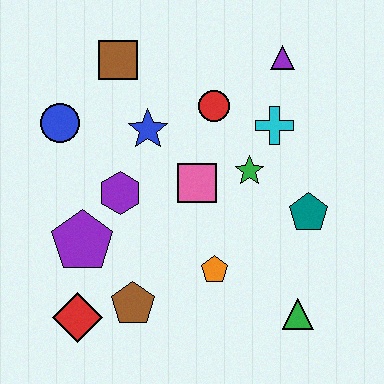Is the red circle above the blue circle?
Yes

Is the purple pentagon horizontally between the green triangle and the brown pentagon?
No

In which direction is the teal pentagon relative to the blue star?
The teal pentagon is to the right of the blue star.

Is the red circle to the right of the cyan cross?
No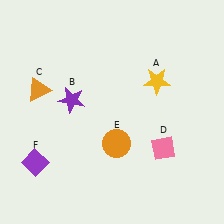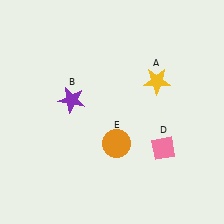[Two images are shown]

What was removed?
The purple diamond (F), the orange triangle (C) were removed in Image 2.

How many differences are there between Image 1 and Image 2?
There are 2 differences between the two images.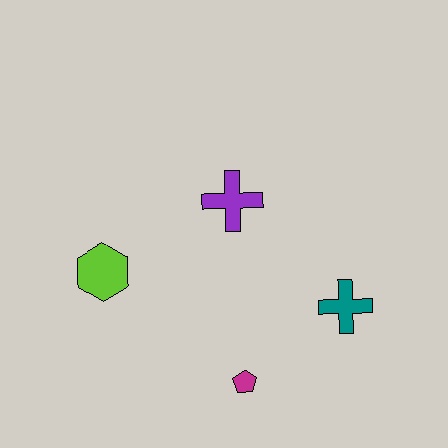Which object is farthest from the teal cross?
The lime hexagon is farthest from the teal cross.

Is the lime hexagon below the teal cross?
No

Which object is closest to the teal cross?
The magenta pentagon is closest to the teal cross.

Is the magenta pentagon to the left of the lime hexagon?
No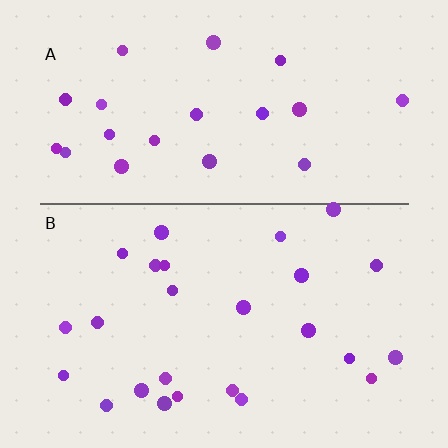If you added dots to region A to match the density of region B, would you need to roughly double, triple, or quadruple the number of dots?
Approximately double.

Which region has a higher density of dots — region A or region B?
B (the bottom).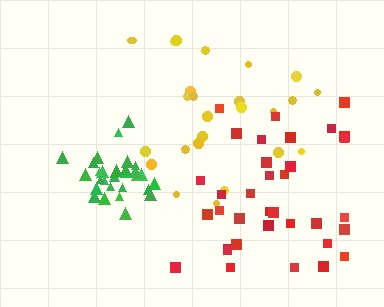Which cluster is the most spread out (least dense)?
Red.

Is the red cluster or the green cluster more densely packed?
Green.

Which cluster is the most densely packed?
Green.